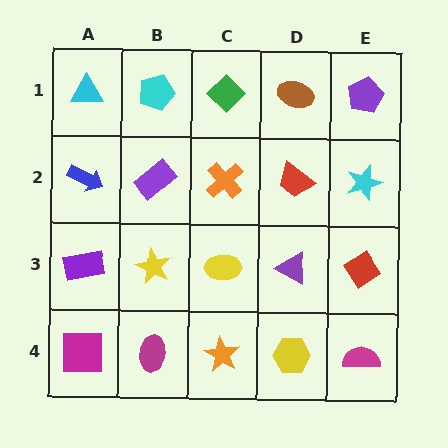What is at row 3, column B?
A yellow star.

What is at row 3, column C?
A yellow ellipse.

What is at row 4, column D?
A yellow hexagon.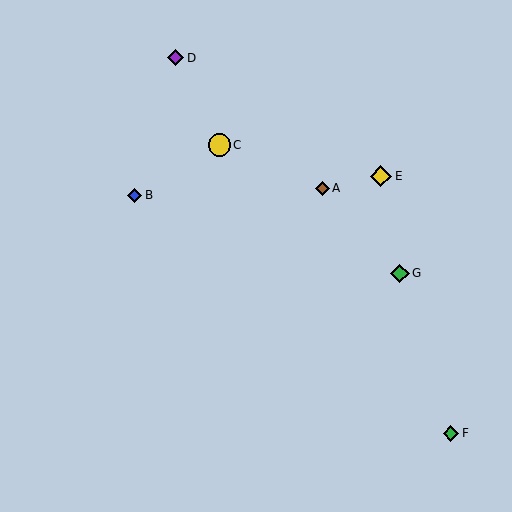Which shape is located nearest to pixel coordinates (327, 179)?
The brown diamond (labeled A) at (322, 188) is nearest to that location.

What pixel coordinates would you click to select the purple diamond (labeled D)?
Click at (176, 58) to select the purple diamond D.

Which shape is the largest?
The yellow circle (labeled C) is the largest.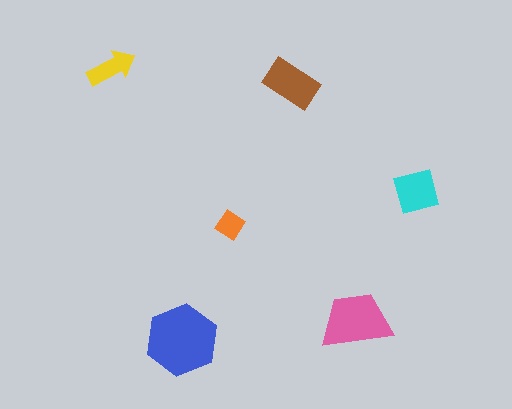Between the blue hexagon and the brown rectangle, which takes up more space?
The blue hexagon.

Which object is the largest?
The blue hexagon.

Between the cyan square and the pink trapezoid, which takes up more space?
The pink trapezoid.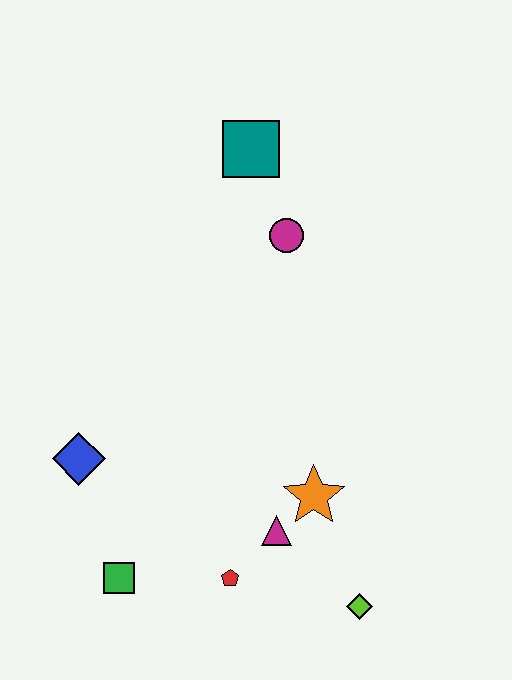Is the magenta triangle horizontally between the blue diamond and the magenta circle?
Yes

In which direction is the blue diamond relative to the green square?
The blue diamond is above the green square.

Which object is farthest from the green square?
The teal square is farthest from the green square.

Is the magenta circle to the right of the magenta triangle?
Yes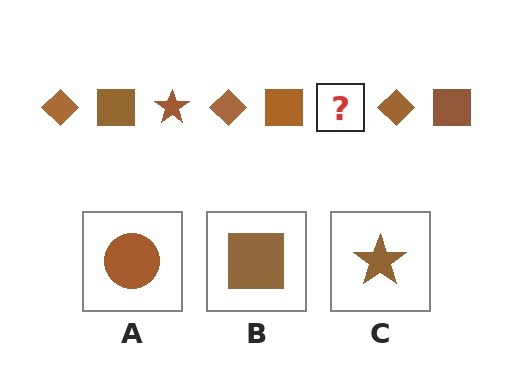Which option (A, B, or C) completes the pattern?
C.